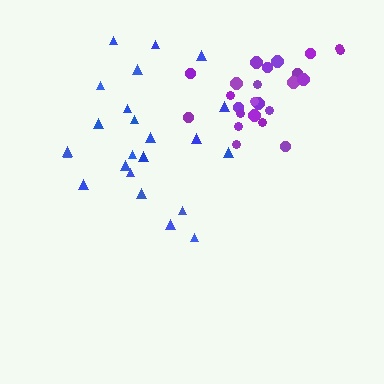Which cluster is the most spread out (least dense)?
Blue.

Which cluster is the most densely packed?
Purple.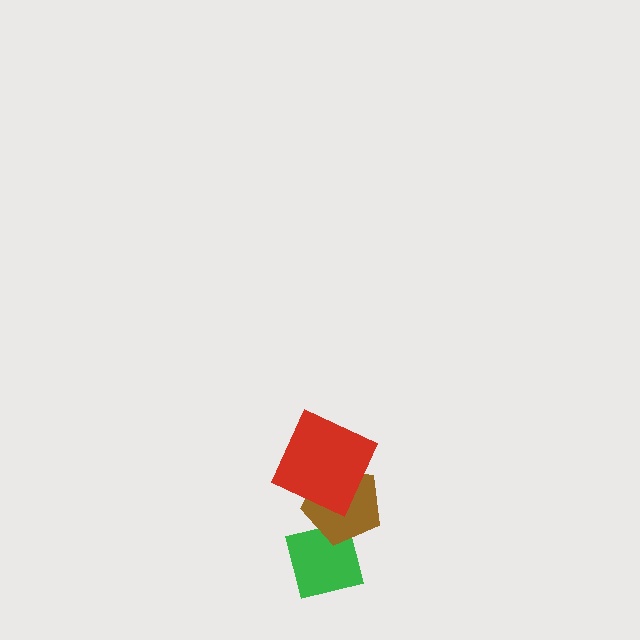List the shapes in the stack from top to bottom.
From top to bottom: the red square, the brown pentagon, the green square.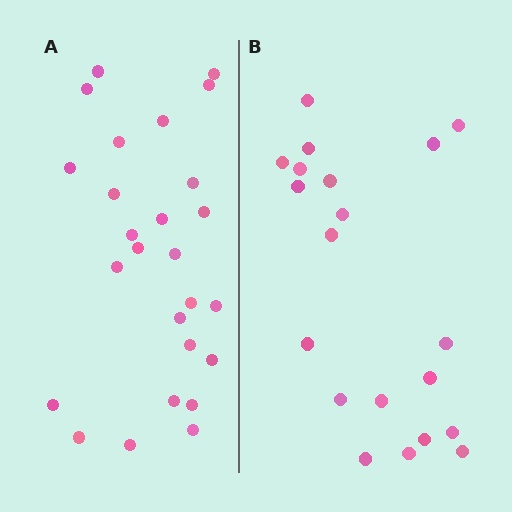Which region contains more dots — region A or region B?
Region A (the left region) has more dots.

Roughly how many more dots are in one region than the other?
Region A has about 6 more dots than region B.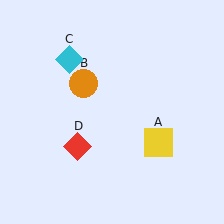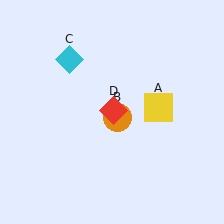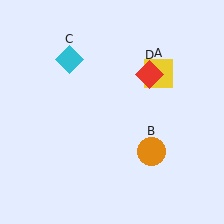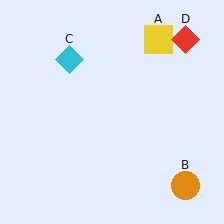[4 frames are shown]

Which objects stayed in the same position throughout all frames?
Cyan diamond (object C) remained stationary.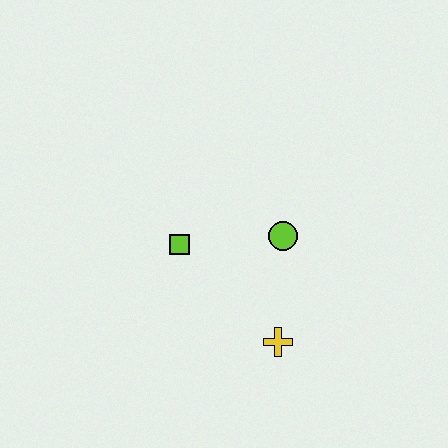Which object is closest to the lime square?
The lime circle is closest to the lime square.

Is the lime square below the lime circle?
Yes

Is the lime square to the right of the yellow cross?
No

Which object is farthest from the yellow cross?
The lime square is farthest from the yellow cross.